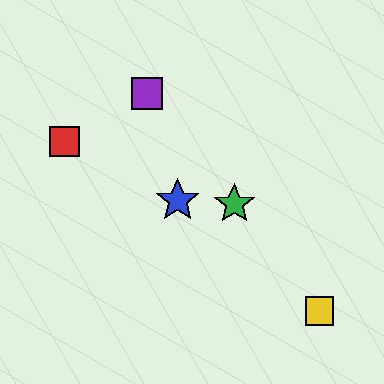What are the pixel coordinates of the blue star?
The blue star is at (178, 200).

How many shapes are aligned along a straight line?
3 shapes (the green star, the yellow square, the purple square) are aligned along a straight line.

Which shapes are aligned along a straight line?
The green star, the yellow square, the purple square are aligned along a straight line.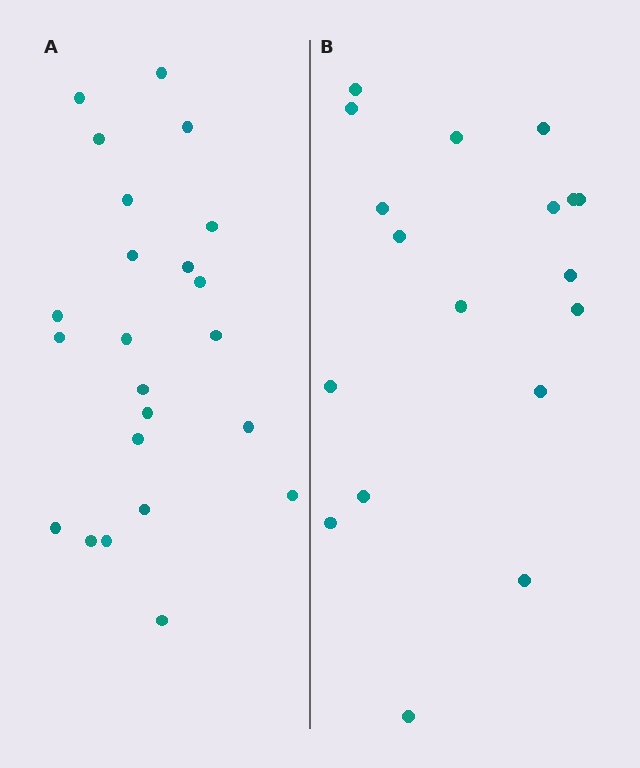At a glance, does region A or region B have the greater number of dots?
Region A (the left region) has more dots.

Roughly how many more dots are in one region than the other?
Region A has about 5 more dots than region B.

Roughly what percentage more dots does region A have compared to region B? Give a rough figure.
About 30% more.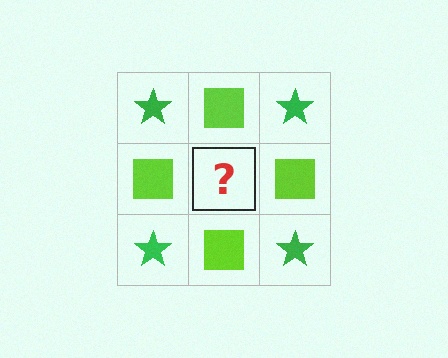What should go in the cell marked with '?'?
The missing cell should contain a green star.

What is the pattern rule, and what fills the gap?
The rule is that it alternates green star and lime square in a checkerboard pattern. The gap should be filled with a green star.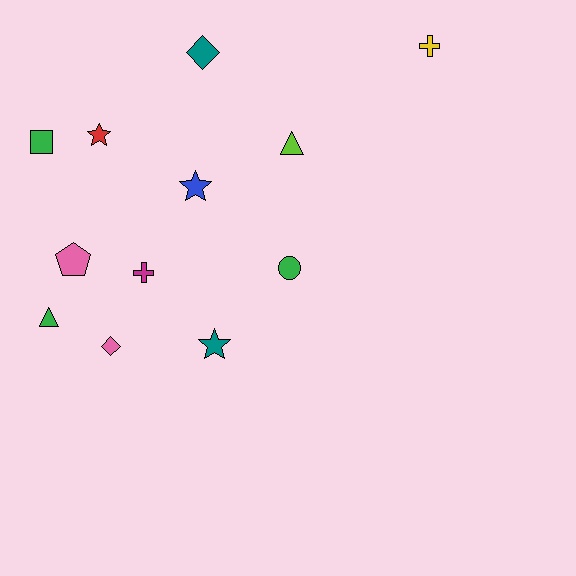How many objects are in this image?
There are 12 objects.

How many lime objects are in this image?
There is 1 lime object.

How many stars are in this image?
There are 3 stars.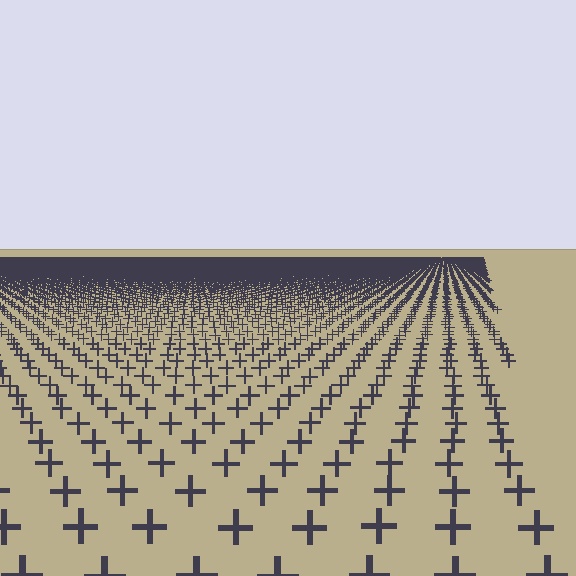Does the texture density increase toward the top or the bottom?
Density increases toward the top.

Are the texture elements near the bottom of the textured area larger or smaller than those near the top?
Larger. Near the bottom, elements are closer to the viewer and appear at a bigger on-screen size.